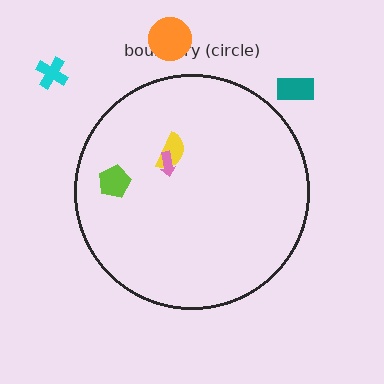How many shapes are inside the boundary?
3 inside, 3 outside.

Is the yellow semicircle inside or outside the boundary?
Inside.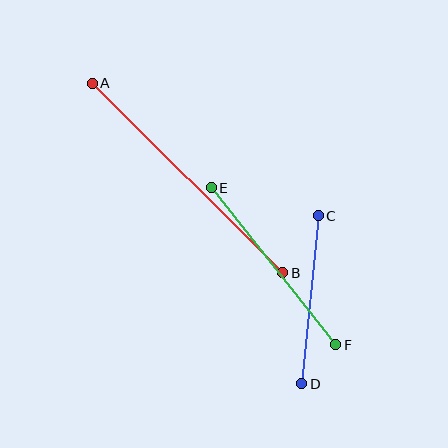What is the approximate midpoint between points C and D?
The midpoint is at approximately (310, 300) pixels.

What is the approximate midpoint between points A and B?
The midpoint is at approximately (187, 178) pixels.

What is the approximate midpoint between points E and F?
The midpoint is at approximately (273, 266) pixels.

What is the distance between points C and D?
The distance is approximately 169 pixels.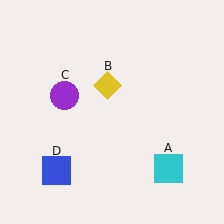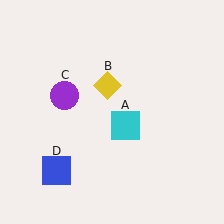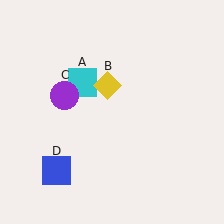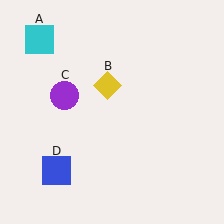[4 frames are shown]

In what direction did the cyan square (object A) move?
The cyan square (object A) moved up and to the left.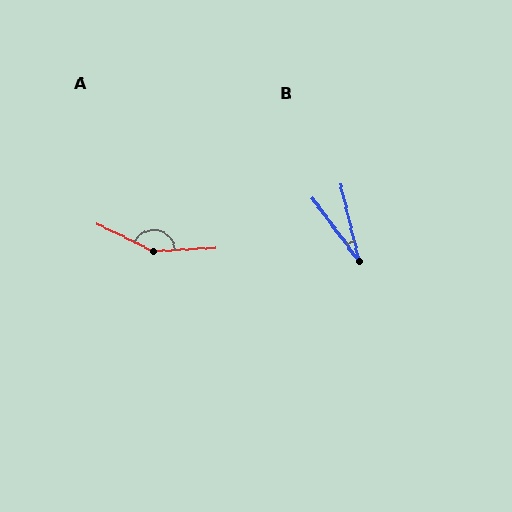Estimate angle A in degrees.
Approximately 151 degrees.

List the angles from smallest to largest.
B (23°), A (151°).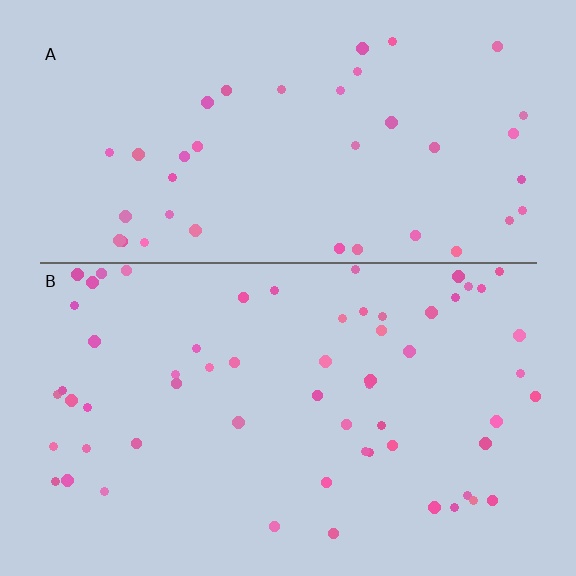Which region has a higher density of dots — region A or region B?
B (the bottom).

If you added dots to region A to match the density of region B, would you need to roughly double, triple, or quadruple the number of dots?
Approximately double.